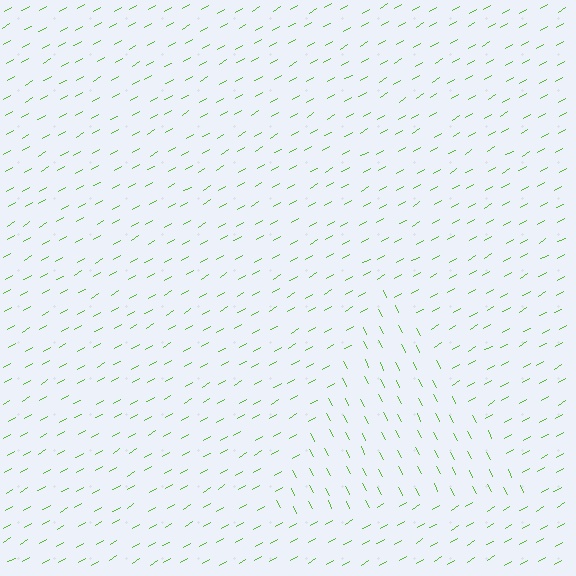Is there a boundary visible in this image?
Yes, there is a texture boundary formed by a change in line orientation.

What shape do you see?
I see a triangle.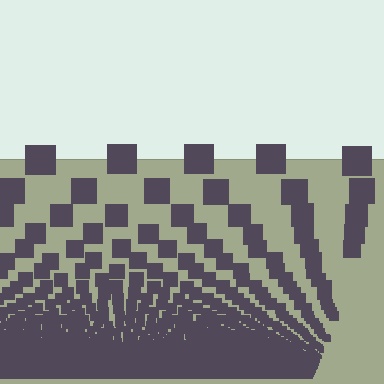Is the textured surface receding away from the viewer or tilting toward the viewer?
The surface appears to tilt toward the viewer. Texture elements get larger and sparser toward the top.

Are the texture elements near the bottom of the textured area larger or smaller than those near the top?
Smaller. The gradient is inverted — elements near the bottom are smaller and denser.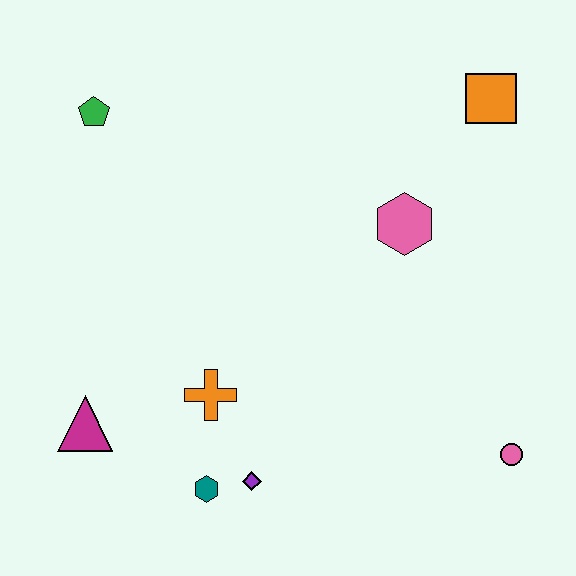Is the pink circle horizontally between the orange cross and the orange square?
No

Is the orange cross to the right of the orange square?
No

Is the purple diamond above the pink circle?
No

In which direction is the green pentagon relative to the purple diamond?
The green pentagon is above the purple diamond.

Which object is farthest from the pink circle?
The green pentagon is farthest from the pink circle.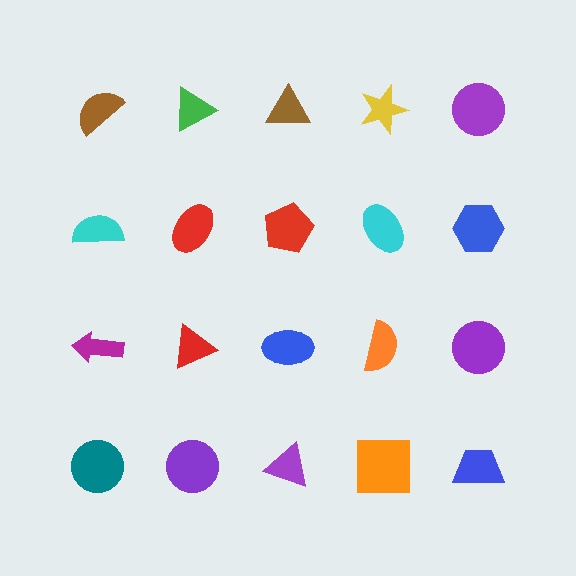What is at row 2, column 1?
A cyan semicircle.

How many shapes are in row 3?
5 shapes.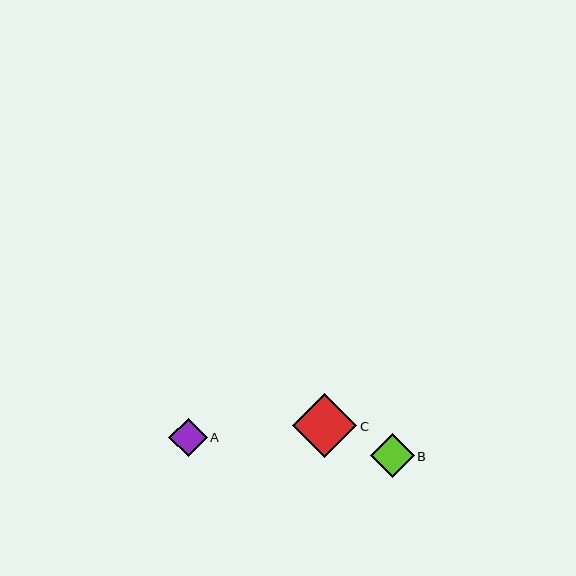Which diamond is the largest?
Diamond C is the largest with a size of approximately 64 pixels.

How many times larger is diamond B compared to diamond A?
Diamond B is approximately 1.1 times the size of diamond A.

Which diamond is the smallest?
Diamond A is the smallest with a size of approximately 39 pixels.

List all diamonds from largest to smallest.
From largest to smallest: C, B, A.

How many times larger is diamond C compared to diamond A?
Diamond C is approximately 1.7 times the size of diamond A.